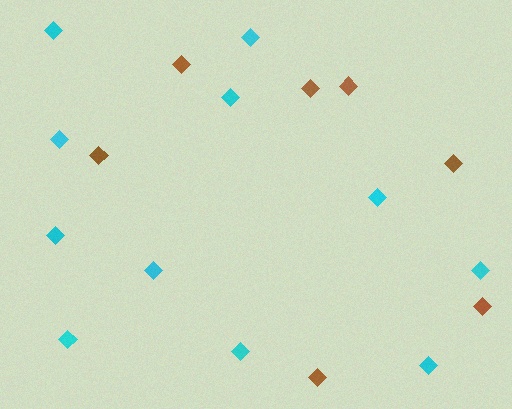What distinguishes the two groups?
There are 2 groups: one group of cyan diamonds (11) and one group of brown diamonds (7).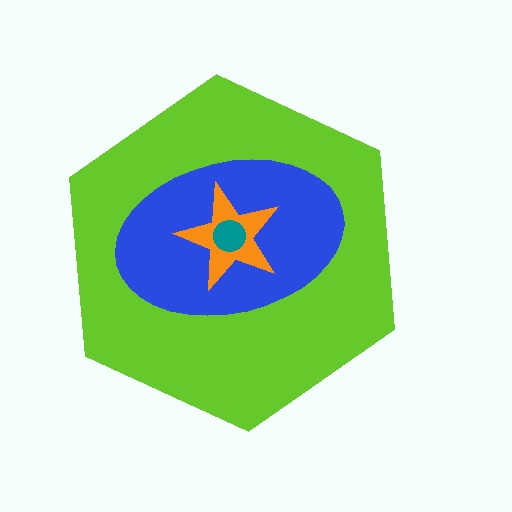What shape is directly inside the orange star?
The teal circle.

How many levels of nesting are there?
4.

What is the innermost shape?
The teal circle.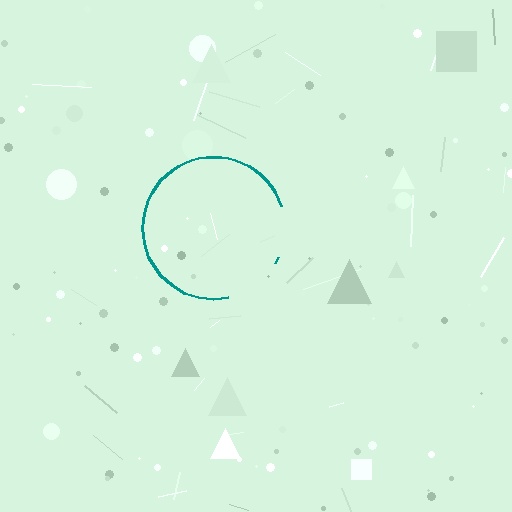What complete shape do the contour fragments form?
The contour fragments form a circle.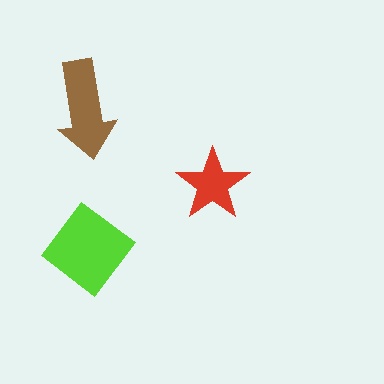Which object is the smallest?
The red star.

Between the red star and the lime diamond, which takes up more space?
The lime diamond.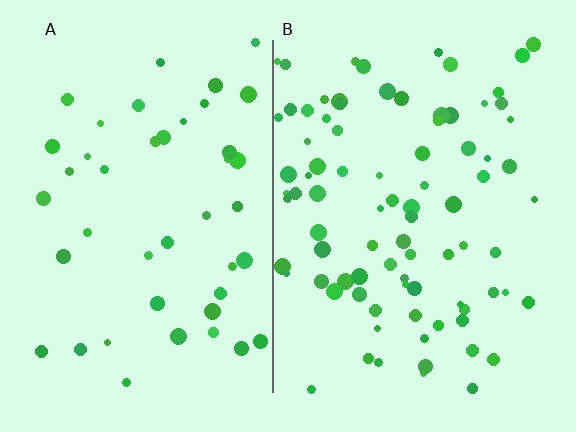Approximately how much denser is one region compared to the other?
Approximately 1.9× — region B over region A.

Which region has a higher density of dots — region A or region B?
B (the right).